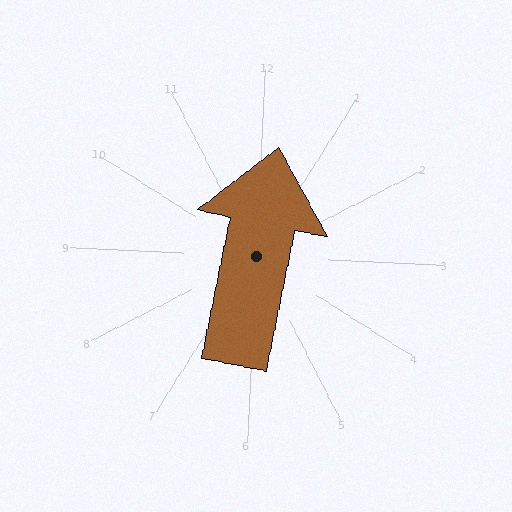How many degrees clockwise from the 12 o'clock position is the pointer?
Approximately 9 degrees.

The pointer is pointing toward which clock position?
Roughly 12 o'clock.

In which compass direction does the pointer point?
North.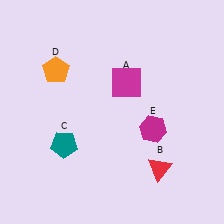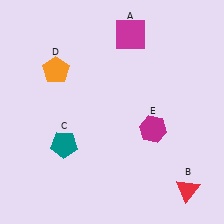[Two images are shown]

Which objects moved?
The objects that moved are: the magenta square (A), the red triangle (B).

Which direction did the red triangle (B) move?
The red triangle (B) moved right.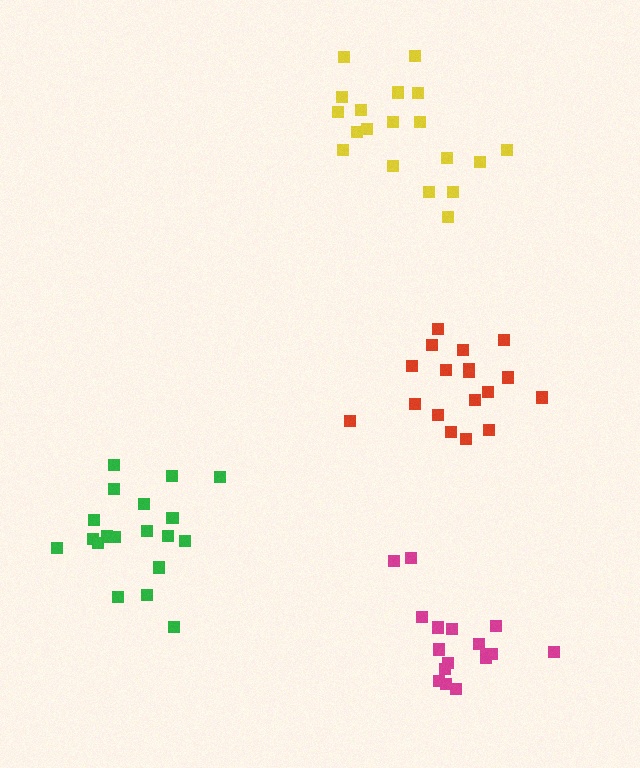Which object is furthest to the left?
The green cluster is leftmost.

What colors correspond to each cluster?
The clusters are colored: yellow, magenta, red, green.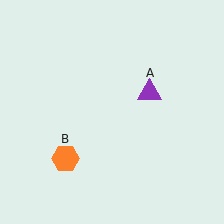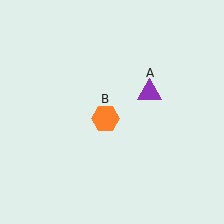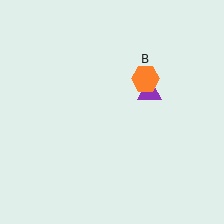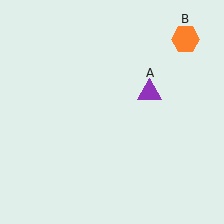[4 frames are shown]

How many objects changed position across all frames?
1 object changed position: orange hexagon (object B).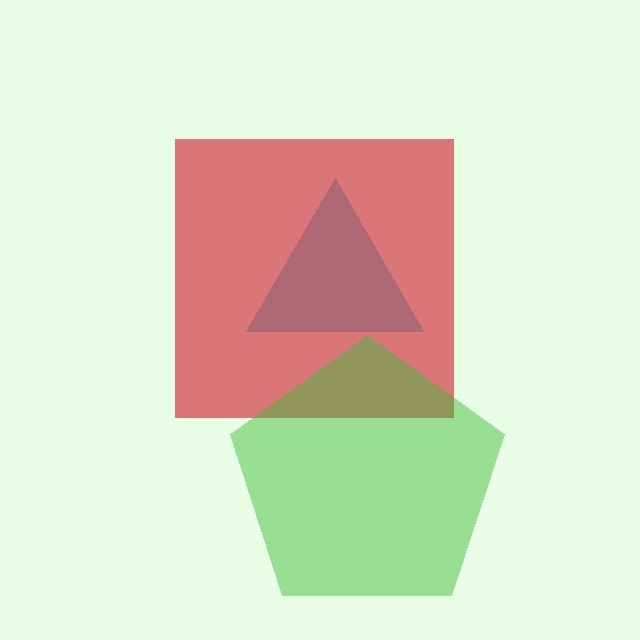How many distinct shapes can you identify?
There are 3 distinct shapes: a cyan triangle, a red square, a green pentagon.